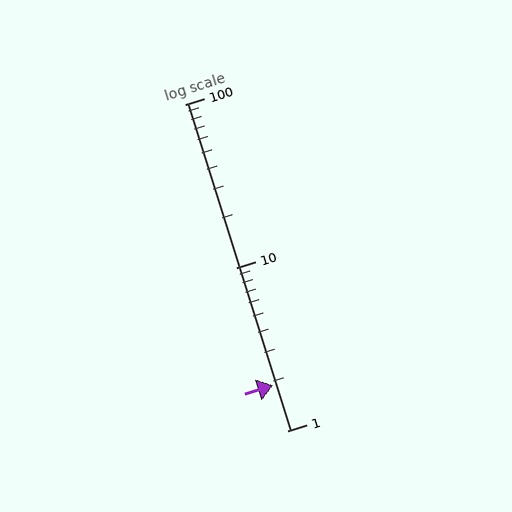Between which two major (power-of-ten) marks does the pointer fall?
The pointer is between 1 and 10.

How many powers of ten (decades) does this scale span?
The scale spans 2 decades, from 1 to 100.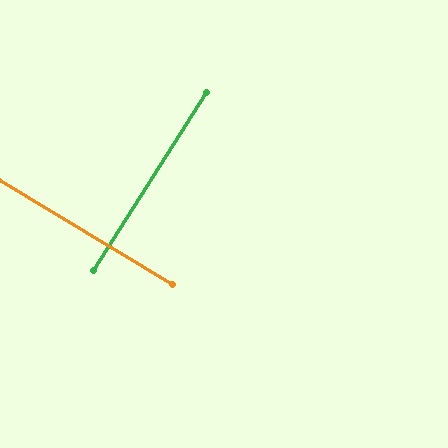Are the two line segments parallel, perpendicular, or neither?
Perpendicular — they meet at approximately 89°.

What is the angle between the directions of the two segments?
Approximately 89 degrees.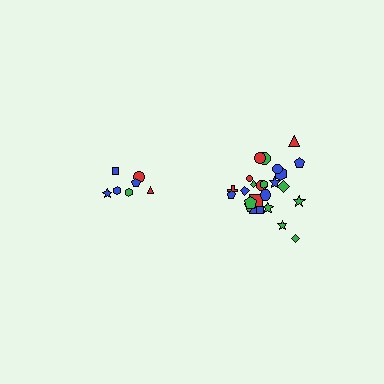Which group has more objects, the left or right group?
The right group.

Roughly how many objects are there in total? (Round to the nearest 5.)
Roughly 30 objects in total.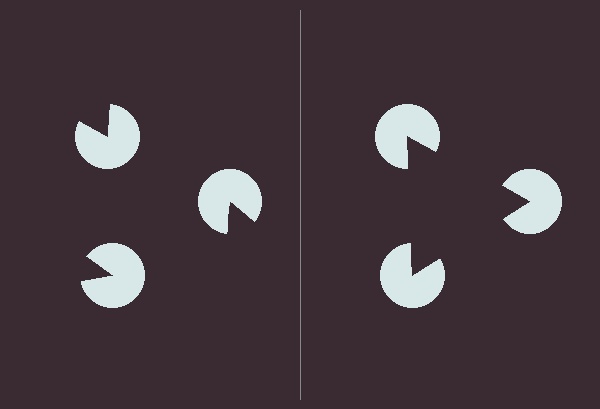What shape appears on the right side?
An illusory triangle.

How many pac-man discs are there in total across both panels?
6 — 3 on each side.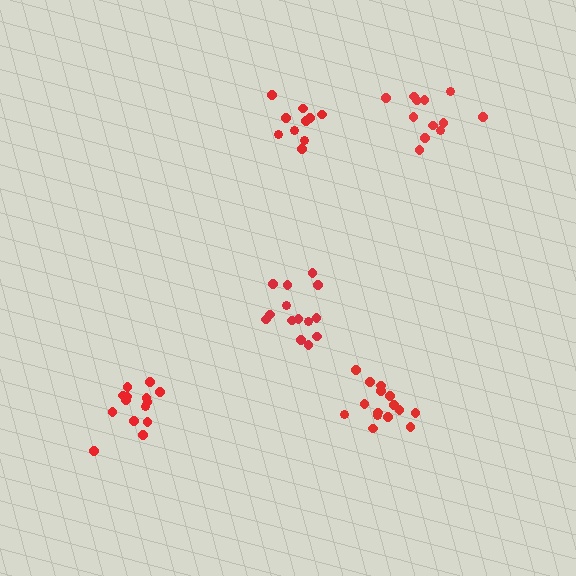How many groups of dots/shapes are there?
There are 5 groups.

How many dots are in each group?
Group 1: 12 dots, Group 2: 14 dots, Group 3: 15 dots, Group 4: 10 dots, Group 5: 14 dots (65 total).